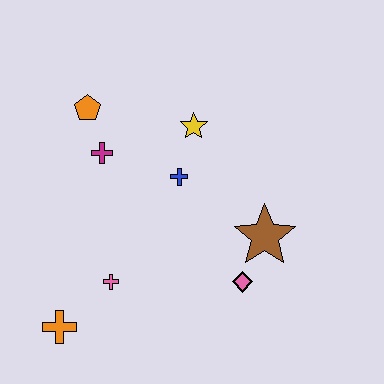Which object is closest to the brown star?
The pink diamond is closest to the brown star.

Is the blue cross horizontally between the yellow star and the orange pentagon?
Yes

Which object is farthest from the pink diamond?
The orange pentagon is farthest from the pink diamond.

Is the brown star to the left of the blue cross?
No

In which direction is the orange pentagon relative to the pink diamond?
The orange pentagon is above the pink diamond.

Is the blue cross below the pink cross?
No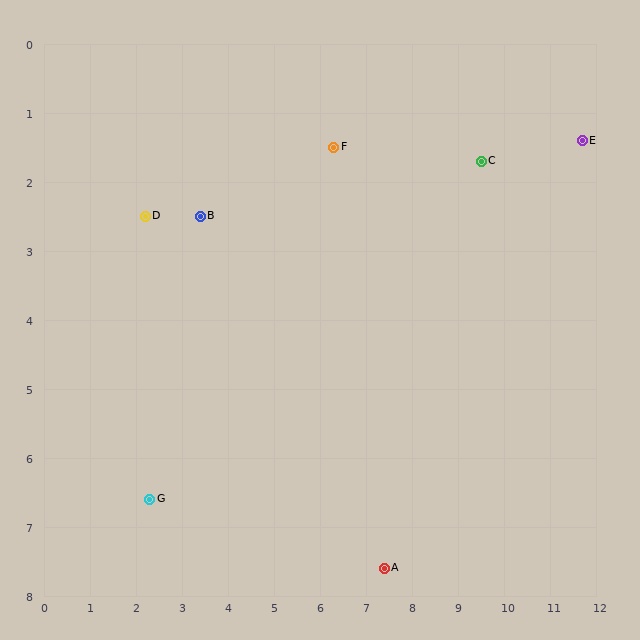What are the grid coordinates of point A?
Point A is at approximately (7.4, 7.6).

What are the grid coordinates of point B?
Point B is at approximately (3.4, 2.5).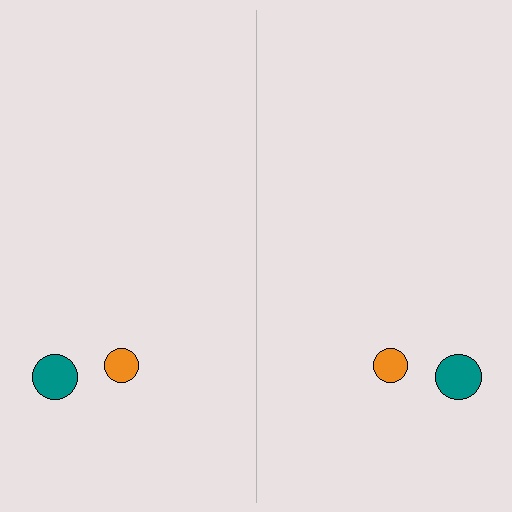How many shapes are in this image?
There are 4 shapes in this image.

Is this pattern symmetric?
Yes, this pattern has bilateral (reflection) symmetry.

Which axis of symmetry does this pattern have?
The pattern has a vertical axis of symmetry running through the center of the image.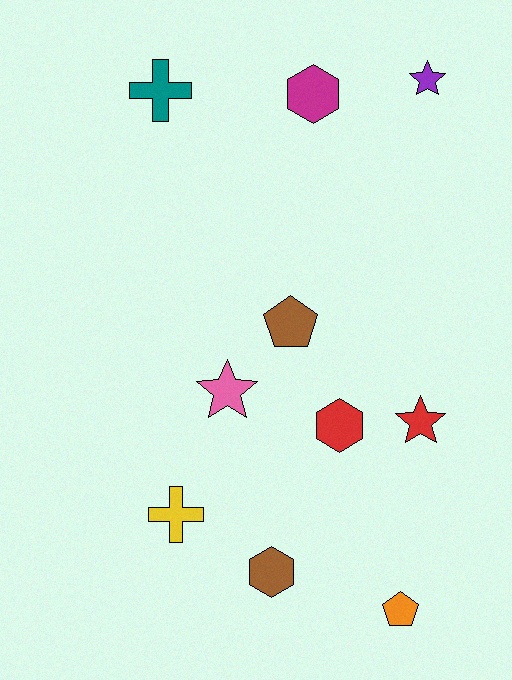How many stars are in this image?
There are 3 stars.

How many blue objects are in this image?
There are no blue objects.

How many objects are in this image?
There are 10 objects.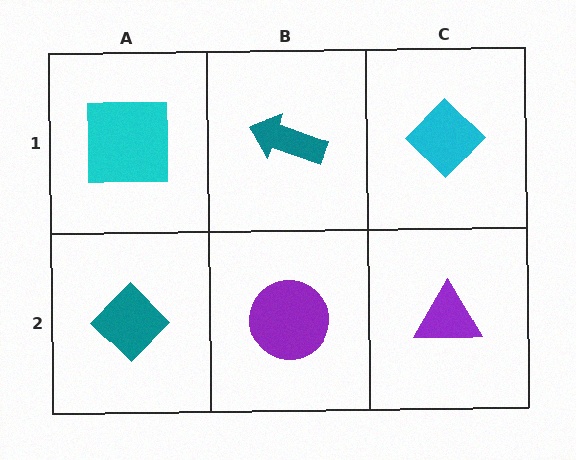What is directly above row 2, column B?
A teal arrow.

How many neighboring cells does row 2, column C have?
2.